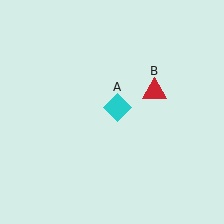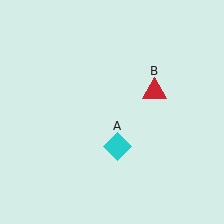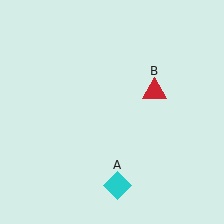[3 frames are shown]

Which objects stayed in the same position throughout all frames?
Red triangle (object B) remained stationary.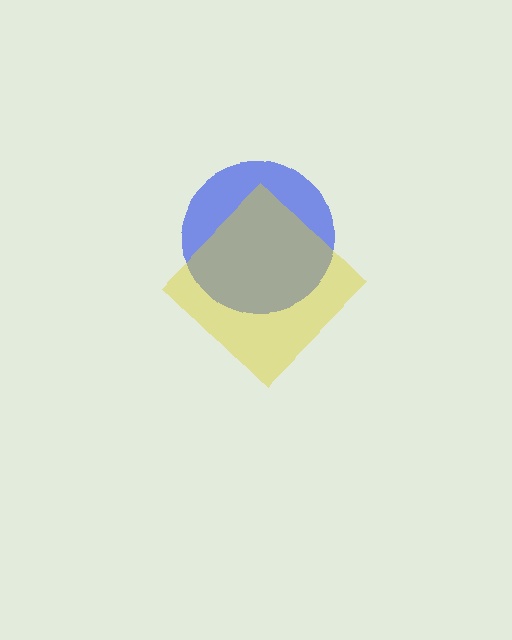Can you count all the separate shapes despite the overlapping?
Yes, there are 2 separate shapes.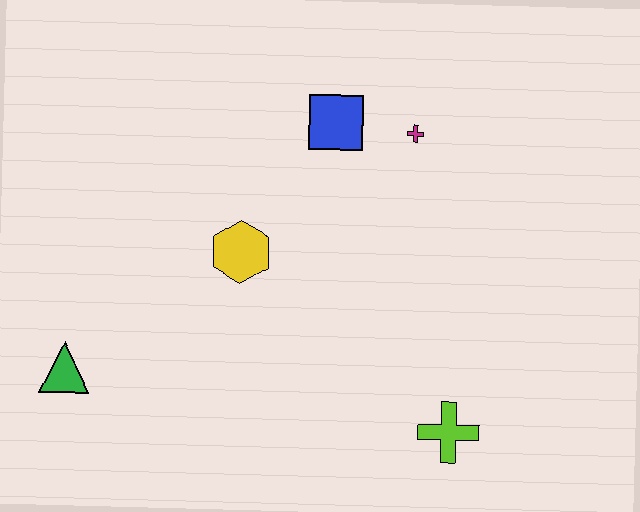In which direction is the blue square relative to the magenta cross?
The blue square is to the left of the magenta cross.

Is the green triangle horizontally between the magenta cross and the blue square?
No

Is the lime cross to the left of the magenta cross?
No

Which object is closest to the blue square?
The magenta cross is closest to the blue square.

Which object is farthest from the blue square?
The green triangle is farthest from the blue square.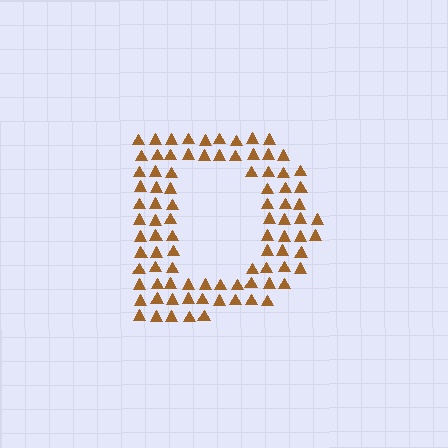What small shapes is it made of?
It is made of small triangles.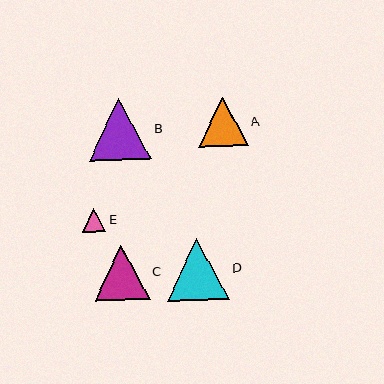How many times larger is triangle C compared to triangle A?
Triangle C is approximately 1.1 times the size of triangle A.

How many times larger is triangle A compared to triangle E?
Triangle A is approximately 2.1 times the size of triangle E.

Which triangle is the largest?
Triangle B is the largest with a size of approximately 62 pixels.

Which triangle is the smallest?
Triangle E is the smallest with a size of approximately 23 pixels.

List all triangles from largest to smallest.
From largest to smallest: B, D, C, A, E.